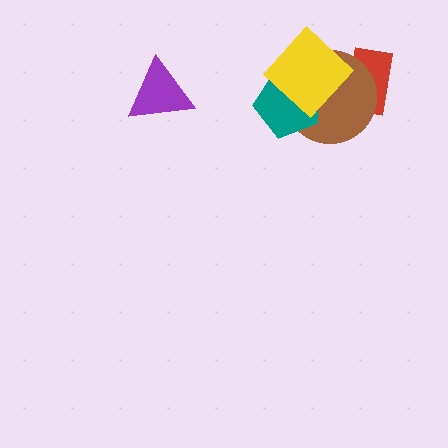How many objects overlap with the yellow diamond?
2 objects overlap with the yellow diamond.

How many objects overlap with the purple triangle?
0 objects overlap with the purple triangle.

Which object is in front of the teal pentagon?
The yellow diamond is in front of the teal pentagon.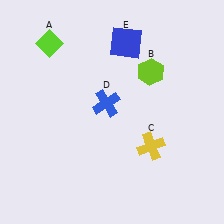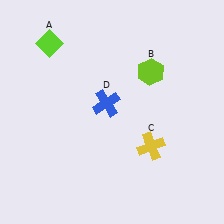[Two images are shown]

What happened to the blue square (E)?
The blue square (E) was removed in Image 2. It was in the top-right area of Image 1.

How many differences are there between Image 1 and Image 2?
There is 1 difference between the two images.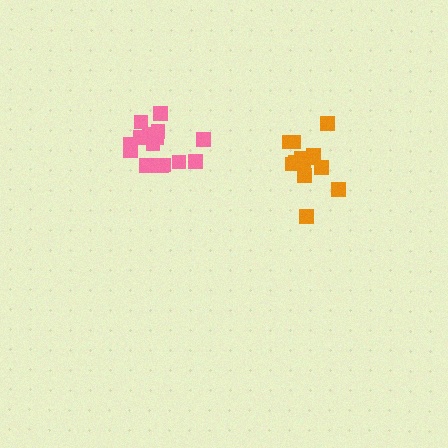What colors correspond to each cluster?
The clusters are colored: orange, pink.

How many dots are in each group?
Group 1: 13 dots, Group 2: 15 dots (28 total).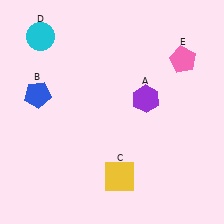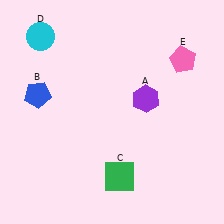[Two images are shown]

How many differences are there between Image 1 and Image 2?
There is 1 difference between the two images.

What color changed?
The square (C) changed from yellow in Image 1 to green in Image 2.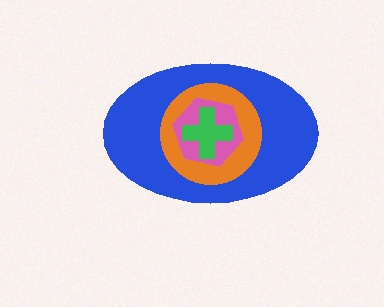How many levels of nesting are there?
4.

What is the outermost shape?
The blue ellipse.